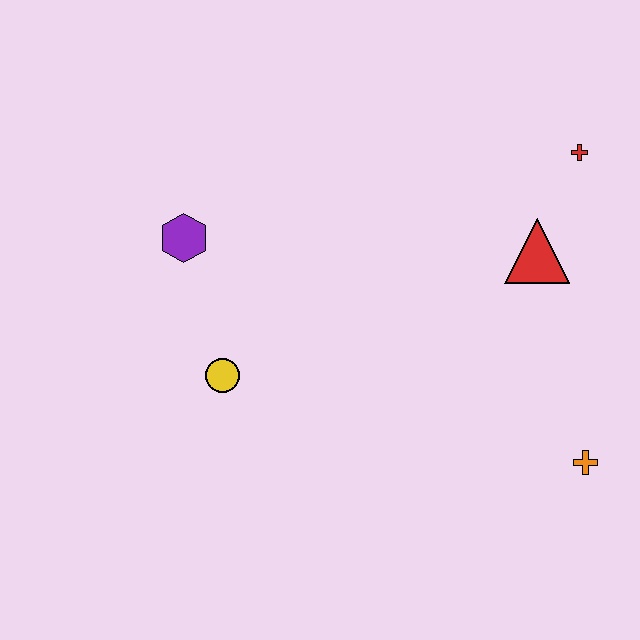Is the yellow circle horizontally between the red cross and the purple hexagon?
Yes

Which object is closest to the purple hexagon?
The yellow circle is closest to the purple hexagon.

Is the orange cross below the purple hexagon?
Yes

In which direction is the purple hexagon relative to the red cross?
The purple hexagon is to the left of the red cross.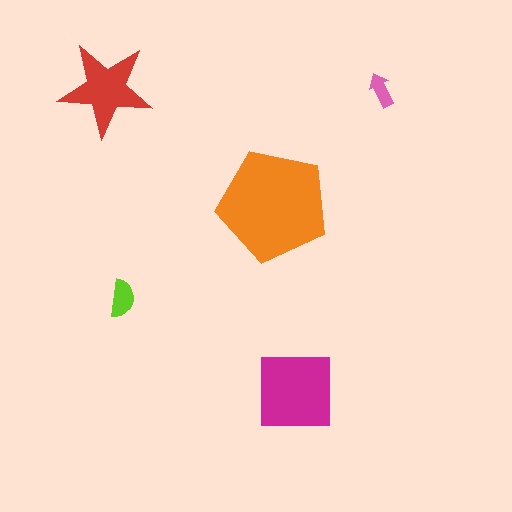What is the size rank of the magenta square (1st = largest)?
2nd.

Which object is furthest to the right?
The pink arrow is rightmost.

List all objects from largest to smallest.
The orange pentagon, the magenta square, the red star, the lime semicircle, the pink arrow.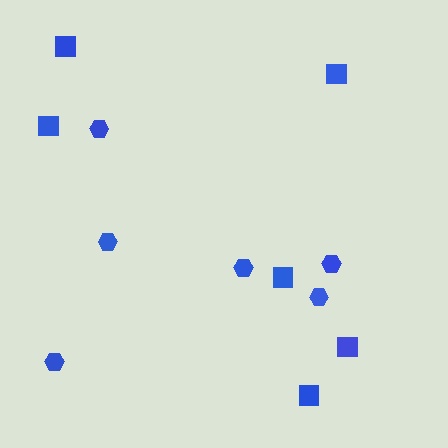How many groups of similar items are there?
There are 2 groups: one group of squares (6) and one group of hexagons (6).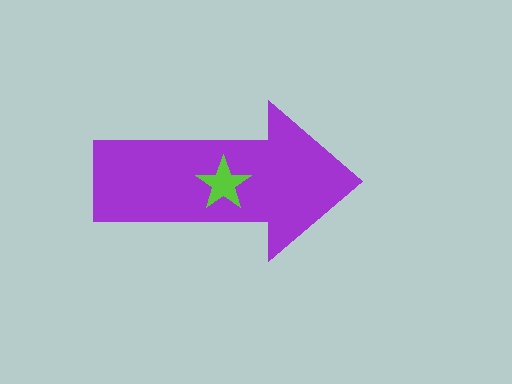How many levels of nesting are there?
2.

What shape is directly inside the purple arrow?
The lime star.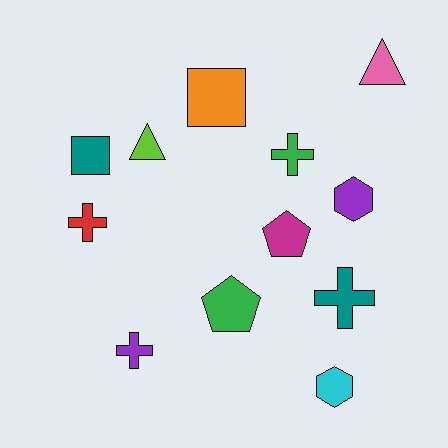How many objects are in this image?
There are 12 objects.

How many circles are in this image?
There are no circles.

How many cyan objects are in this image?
There is 1 cyan object.